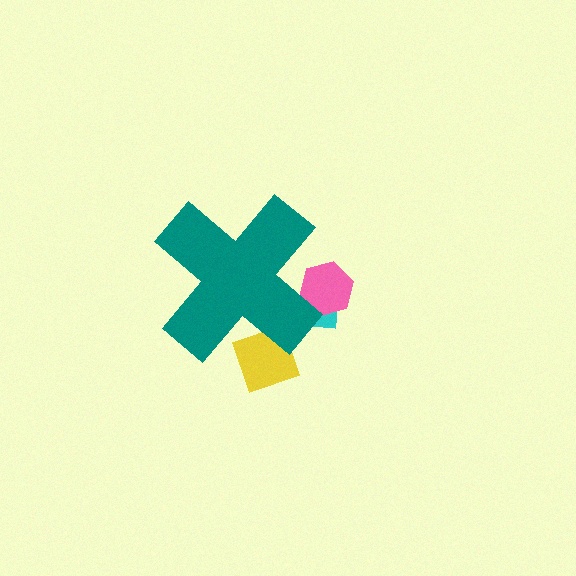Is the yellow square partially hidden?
Yes, the yellow square is partially hidden behind the teal cross.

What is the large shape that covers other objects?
A teal cross.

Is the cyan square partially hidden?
Yes, the cyan square is partially hidden behind the teal cross.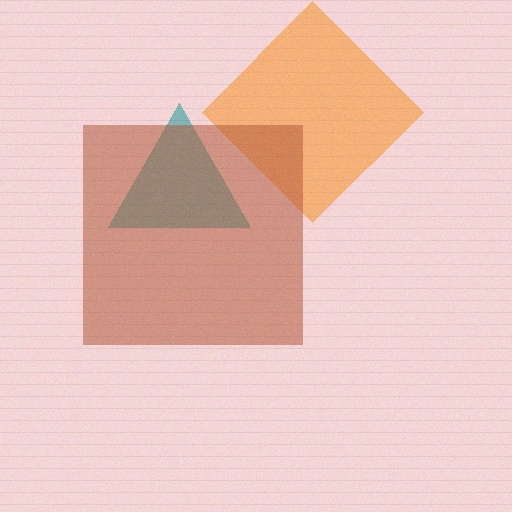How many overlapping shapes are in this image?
There are 3 overlapping shapes in the image.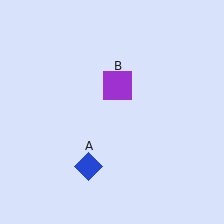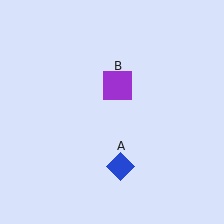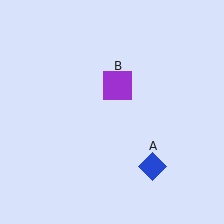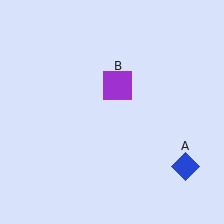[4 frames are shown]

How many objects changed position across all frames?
1 object changed position: blue diamond (object A).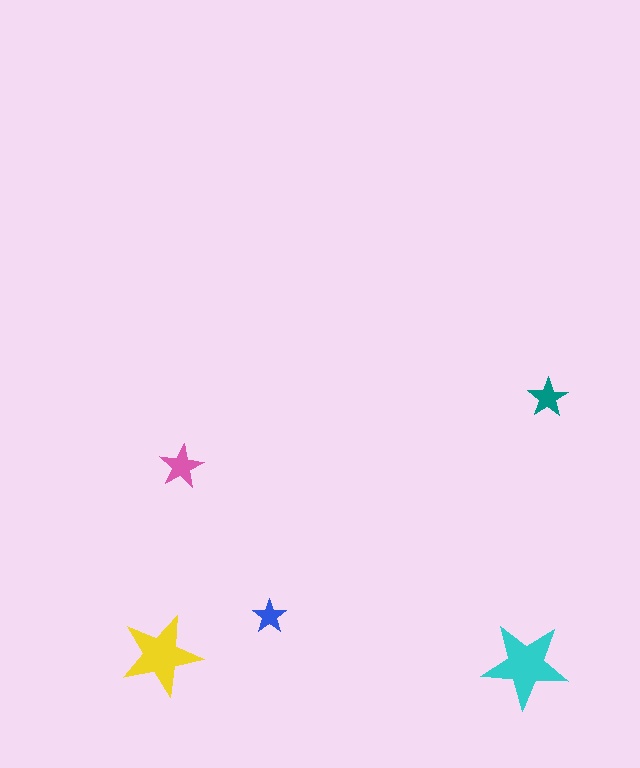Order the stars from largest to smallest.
the cyan one, the yellow one, the pink one, the teal one, the blue one.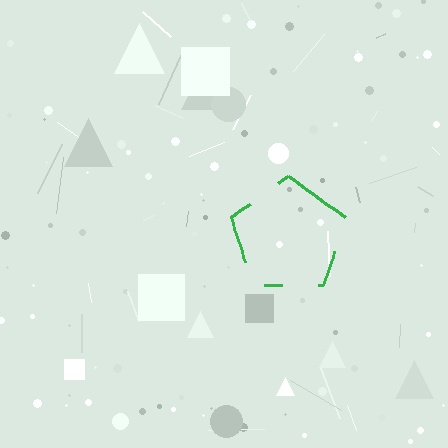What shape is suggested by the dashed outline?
The dashed outline suggests a pentagon.